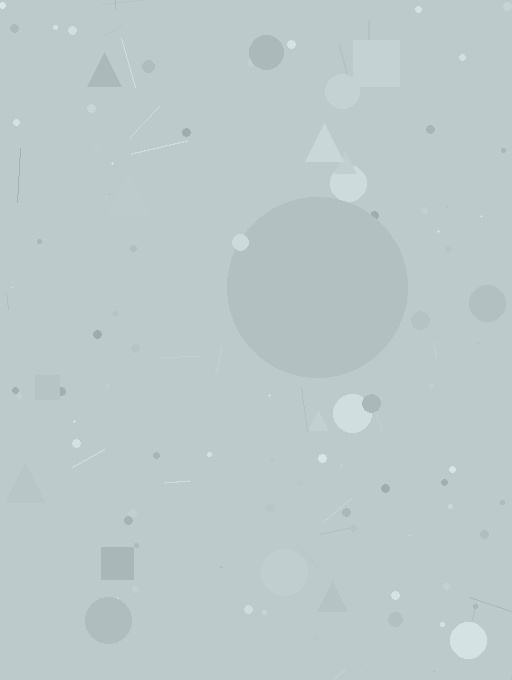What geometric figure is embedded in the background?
A circle is embedded in the background.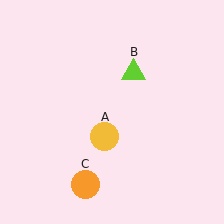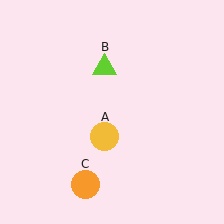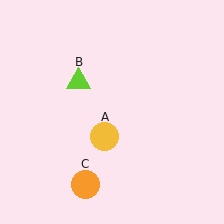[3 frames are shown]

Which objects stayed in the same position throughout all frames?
Yellow circle (object A) and orange circle (object C) remained stationary.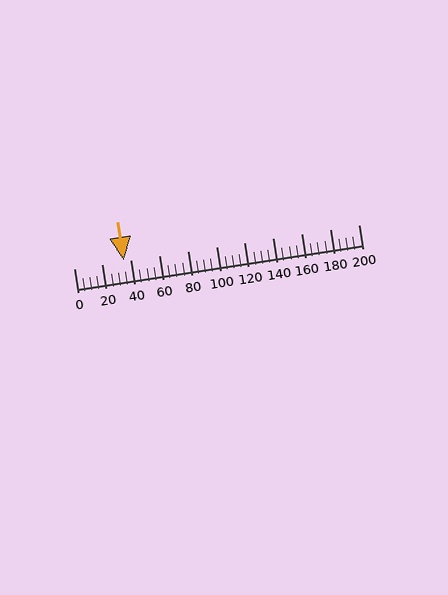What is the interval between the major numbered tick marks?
The major tick marks are spaced 20 units apart.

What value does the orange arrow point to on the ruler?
The orange arrow points to approximately 35.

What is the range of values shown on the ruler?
The ruler shows values from 0 to 200.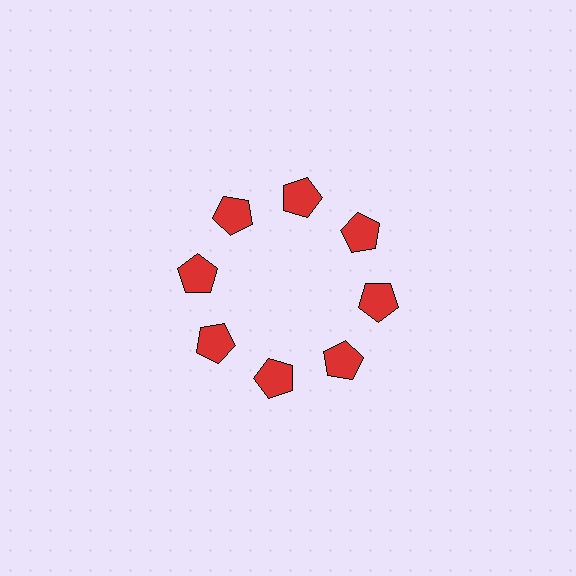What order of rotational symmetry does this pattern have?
This pattern has 8-fold rotational symmetry.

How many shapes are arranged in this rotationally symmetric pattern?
There are 8 shapes, arranged in 8 groups of 1.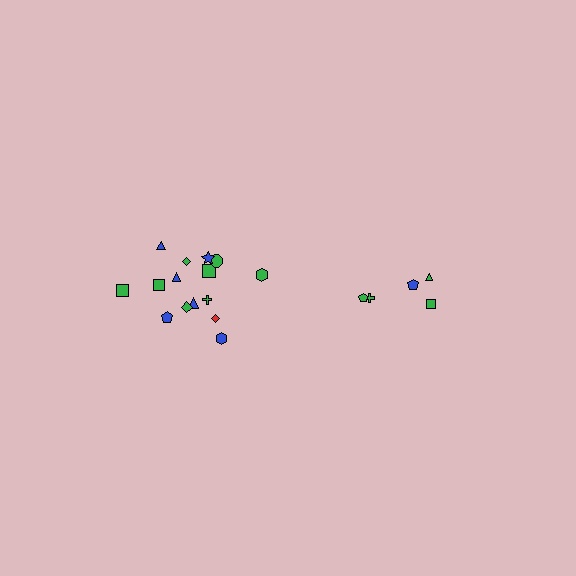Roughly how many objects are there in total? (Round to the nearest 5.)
Roughly 20 objects in total.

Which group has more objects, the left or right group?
The left group.